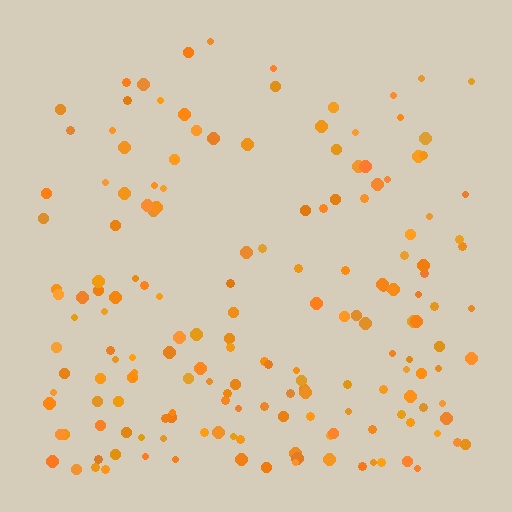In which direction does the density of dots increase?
From top to bottom, with the bottom side densest.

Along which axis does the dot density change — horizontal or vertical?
Vertical.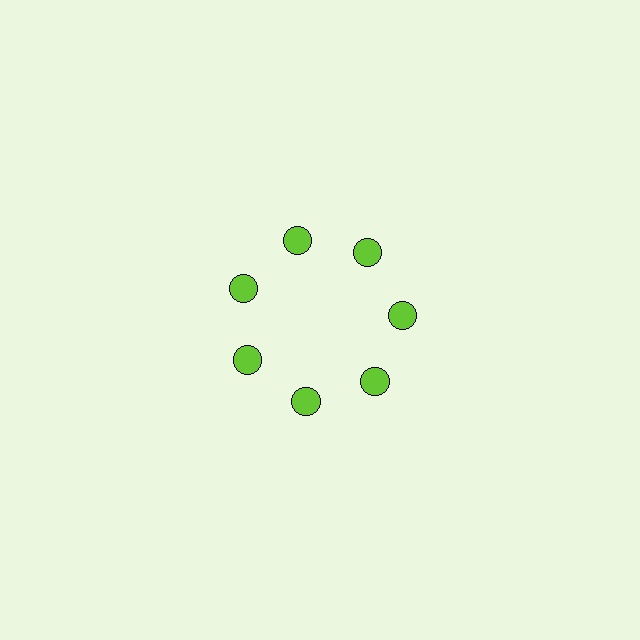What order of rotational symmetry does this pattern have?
This pattern has 7-fold rotational symmetry.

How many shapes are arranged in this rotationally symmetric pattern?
There are 7 shapes, arranged in 7 groups of 1.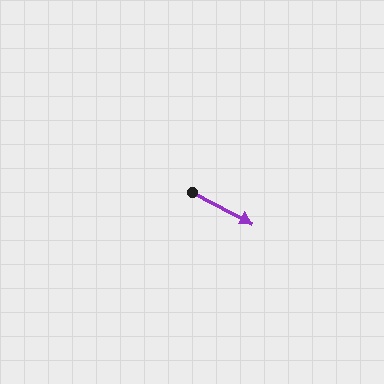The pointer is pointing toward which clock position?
Roughly 4 o'clock.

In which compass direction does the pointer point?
Southeast.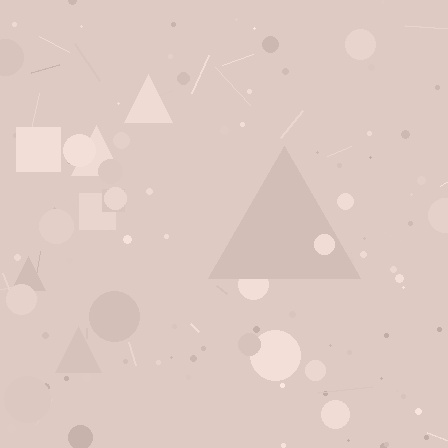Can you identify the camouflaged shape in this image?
The camouflaged shape is a triangle.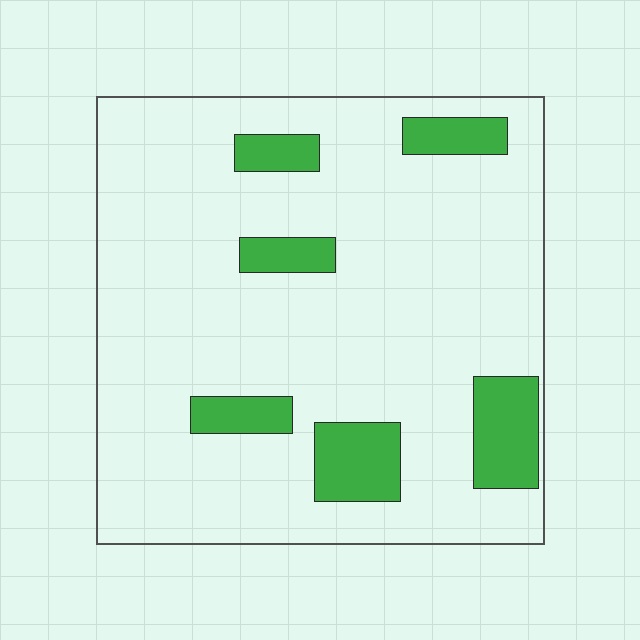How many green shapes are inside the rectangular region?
6.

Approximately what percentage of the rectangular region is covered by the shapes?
Approximately 15%.